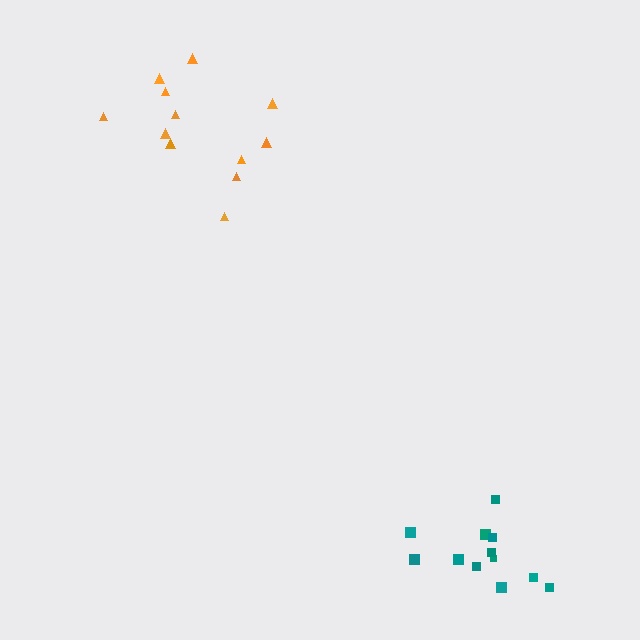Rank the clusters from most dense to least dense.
teal, orange.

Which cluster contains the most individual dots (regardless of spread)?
Orange (12).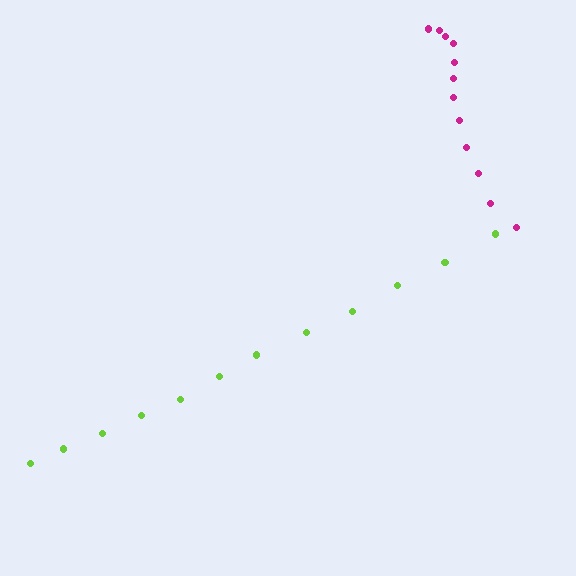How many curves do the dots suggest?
There are 2 distinct paths.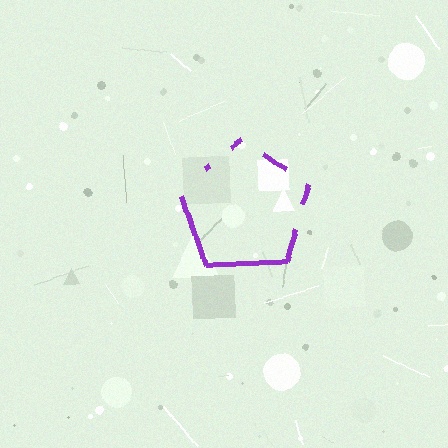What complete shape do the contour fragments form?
The contour fragments form a pentagon.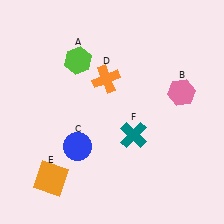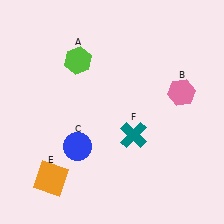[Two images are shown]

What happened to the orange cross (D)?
The orange cross (D) was removed in Image 2. It was in the top-left area of Image 1.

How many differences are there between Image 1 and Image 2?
There is 1 difference between the two images.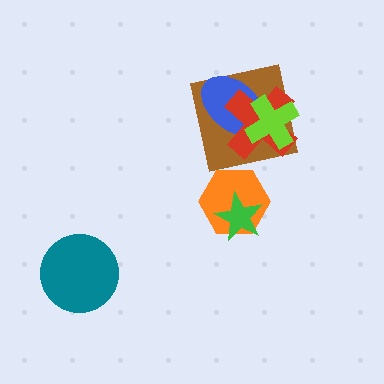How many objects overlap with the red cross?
3 objects overlap with the red cross.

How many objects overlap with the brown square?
3 objects overlap with the brown square.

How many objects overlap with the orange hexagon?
1 object overlaps with the orange hexagon.